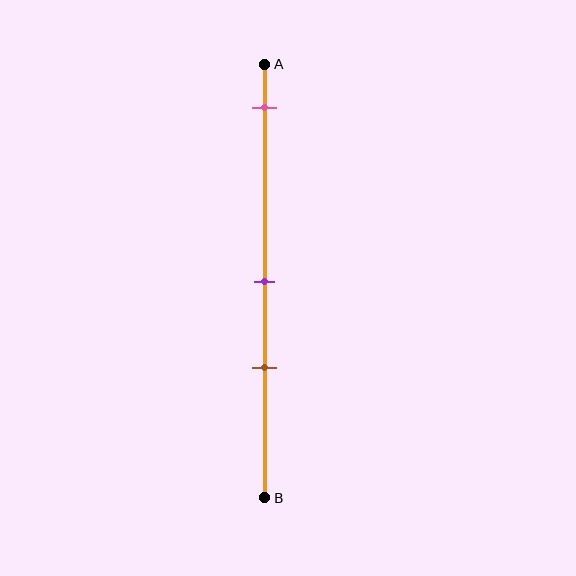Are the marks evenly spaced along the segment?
No, the marks are not evenly spaced.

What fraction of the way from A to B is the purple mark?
The purple mark is approximately 50% (0.5) of the way from A to B.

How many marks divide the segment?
There are 3 marks dividing the segment.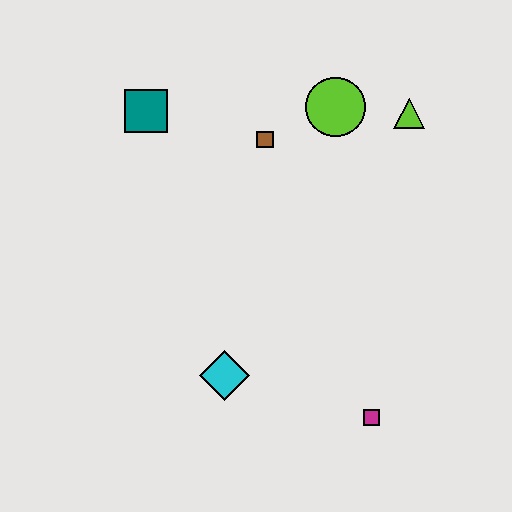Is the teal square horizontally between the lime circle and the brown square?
No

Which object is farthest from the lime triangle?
The cyan diamond is farthest from the lime triangle.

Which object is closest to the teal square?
The brown square is closest to the teal square.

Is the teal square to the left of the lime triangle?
Yes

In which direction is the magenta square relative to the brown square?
The magenta square is below the brown square.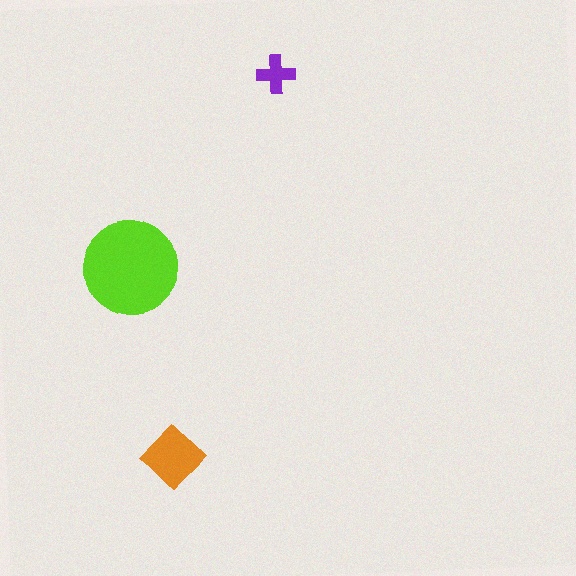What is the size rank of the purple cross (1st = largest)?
3rd.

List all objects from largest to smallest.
The lime circle, the orange diamond, the purple cross.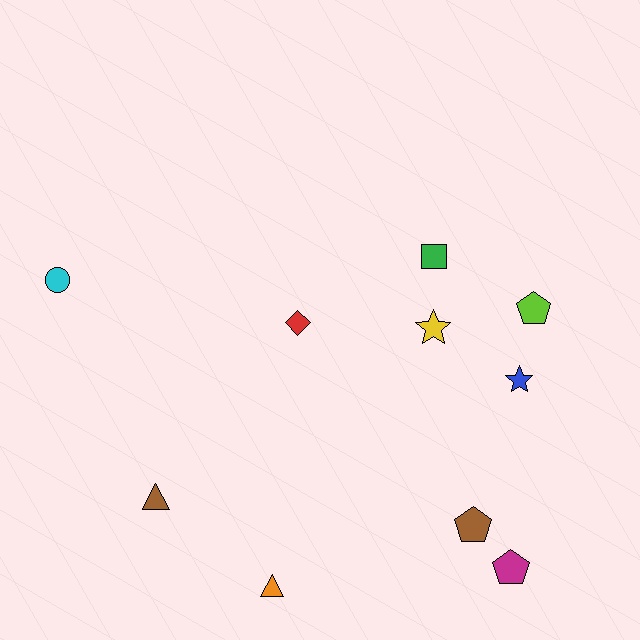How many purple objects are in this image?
There are no purple objects.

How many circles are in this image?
There is 1 circle.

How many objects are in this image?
There are 10 objects.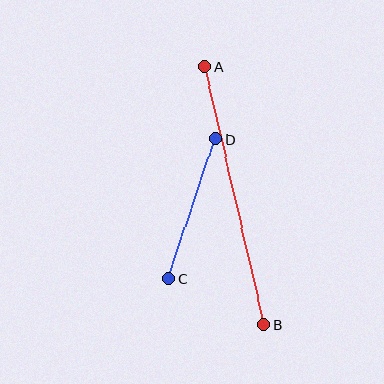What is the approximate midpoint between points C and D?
The midpoint is at approximately (192, 209) pixels.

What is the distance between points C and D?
The distance is approximately 147 pixels.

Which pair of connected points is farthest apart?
Points A and B are farthest apart.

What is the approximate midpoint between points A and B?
The midpoint is at approximately (234, 196) pixels.